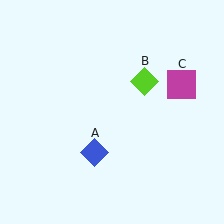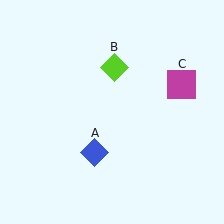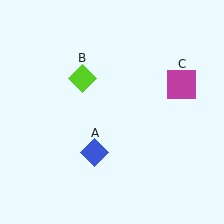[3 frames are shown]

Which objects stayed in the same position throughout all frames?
Blue diamond (object A) and magenta square (object C) remained stationary.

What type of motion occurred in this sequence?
The lime diamond (object B) rotated counterclockwise around the center of the scene.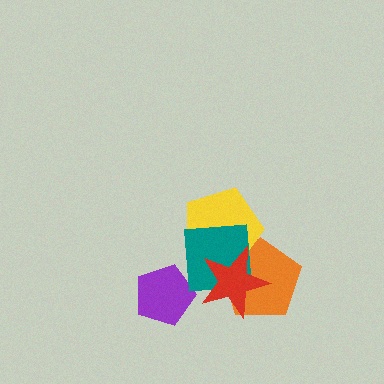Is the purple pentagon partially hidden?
Yes, it is partially covered by another shape.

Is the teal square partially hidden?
Yes, it is partially covered by another shape.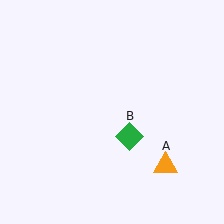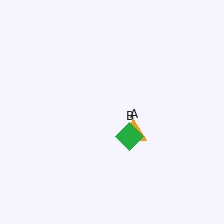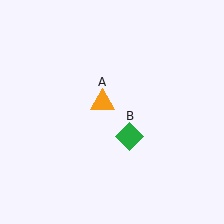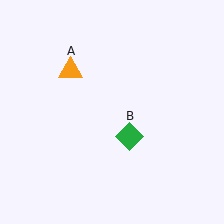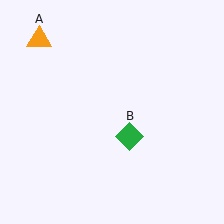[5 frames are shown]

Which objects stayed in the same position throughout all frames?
Green diamond (object B) remained stationary.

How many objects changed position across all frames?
1 object changed position: orange triangle (object A).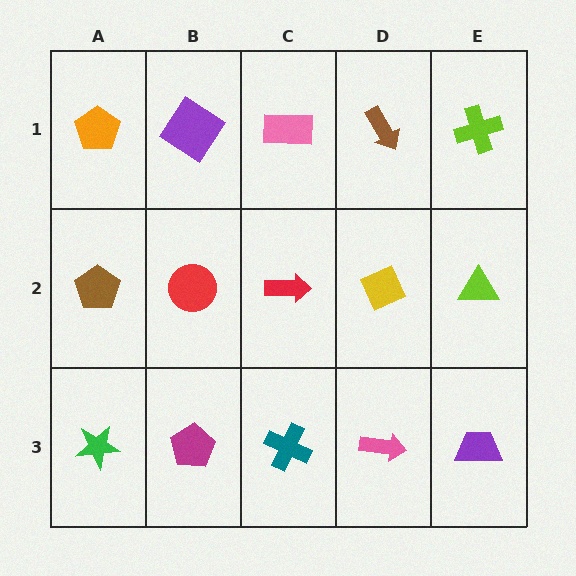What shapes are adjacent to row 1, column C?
A red arrow (row 2, column C), a purple diamond (row 1, column B), a brown arrow (row 1, column D).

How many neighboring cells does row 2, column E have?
3.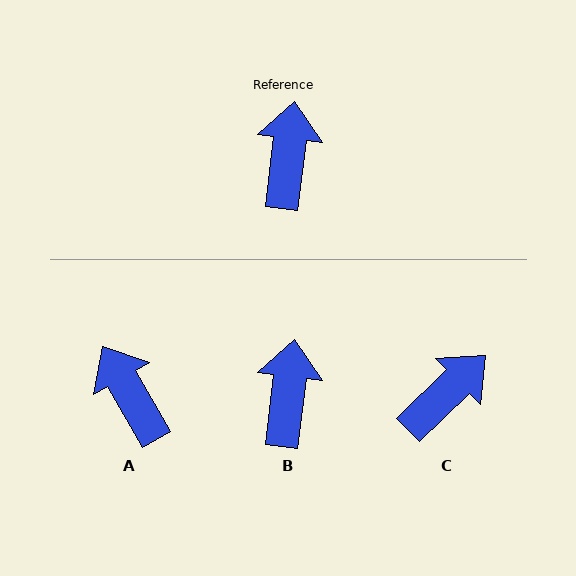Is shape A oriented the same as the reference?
No, it is off by about 37 degrees.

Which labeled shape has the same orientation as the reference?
B.